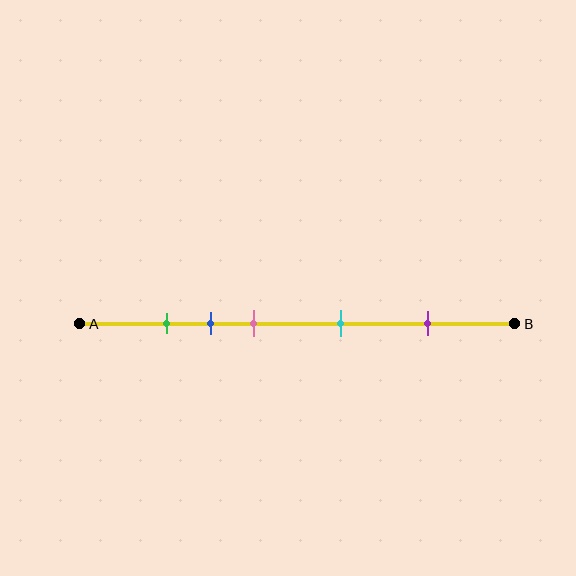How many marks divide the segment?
There are 5 marks dividing the segment.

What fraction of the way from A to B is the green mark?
The green mark is approximately 20% (0.2) of the way from A to B.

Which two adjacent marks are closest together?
The green and blue marks are the closest adjacent pair.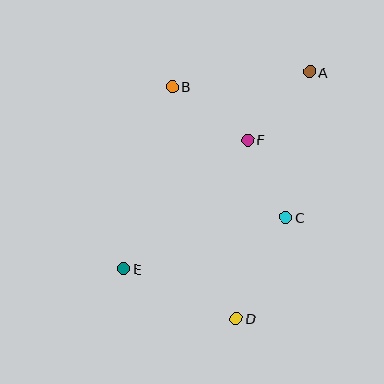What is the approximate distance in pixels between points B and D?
The distance between B and D is approximately 241 pixels.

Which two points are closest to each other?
Points C and F are closest to each other.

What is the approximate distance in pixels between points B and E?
The distance between B and E is approximately 189 pixels.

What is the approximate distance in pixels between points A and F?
The distance between A and F is approximately 92 pixels.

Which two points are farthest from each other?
Points A and E are farthest from each other.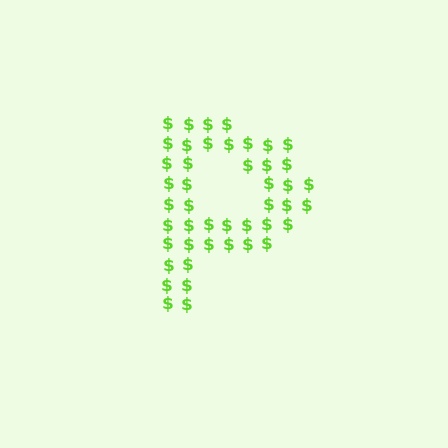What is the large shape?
The large shape is the letter P.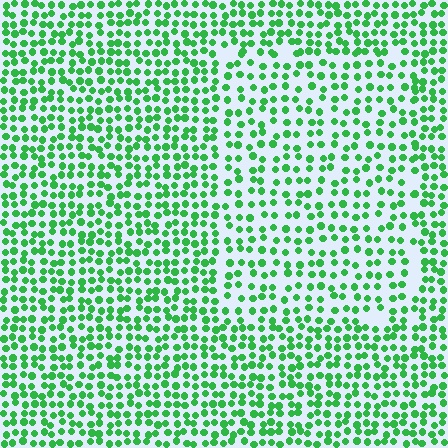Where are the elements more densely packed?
The elements are more densely packed outside the rectangle boundary.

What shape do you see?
I see a rectangle.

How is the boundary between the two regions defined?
The boundary is defined by a change in element density (approximately 1.5x ratio). All elements are the same color, size, and shape.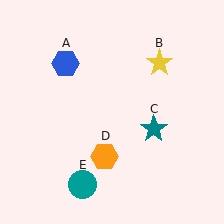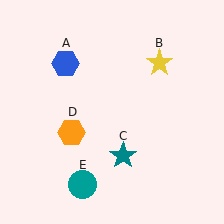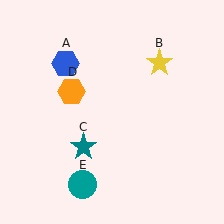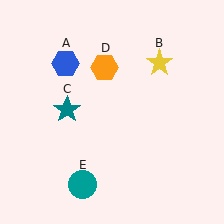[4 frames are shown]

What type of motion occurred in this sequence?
The teal star (object C), orange hexagon (object D) rotated clockwise around the center of the scene.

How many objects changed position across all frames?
2 objects changed position: teal star (object C), orange hexagon (object D).